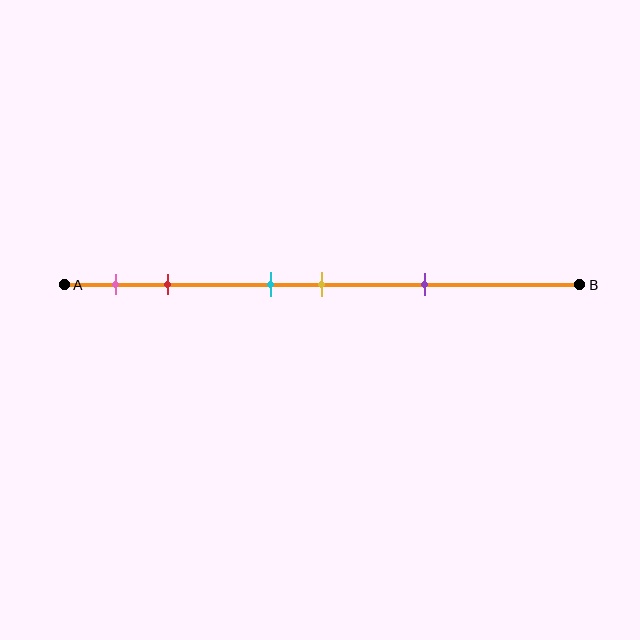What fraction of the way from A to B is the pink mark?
The pink mark is approximately 10% (0.1) of the way from A to B.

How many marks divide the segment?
There are 5 marks dividing the segment.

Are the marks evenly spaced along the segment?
No, the marks are not evenly spaced.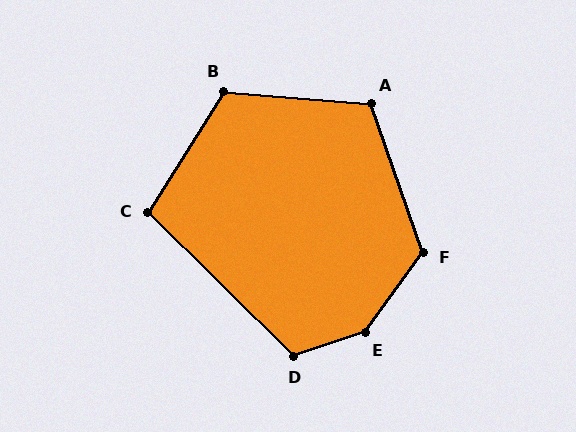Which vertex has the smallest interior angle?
C, at approximately 103 degrees.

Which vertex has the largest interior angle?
E, at approximately 144 degrees.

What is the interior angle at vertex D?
Approximately 117 degrees (obtuse).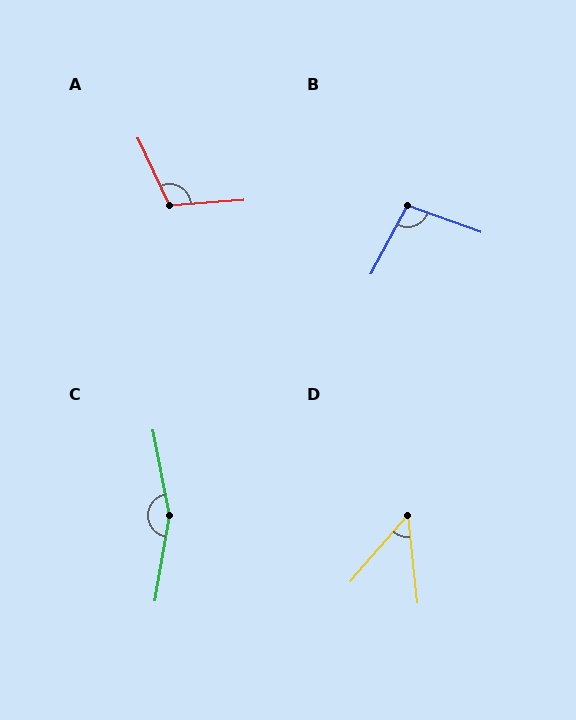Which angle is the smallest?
D, at approximately 47 degrees.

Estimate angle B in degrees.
Approximately 98 degrees.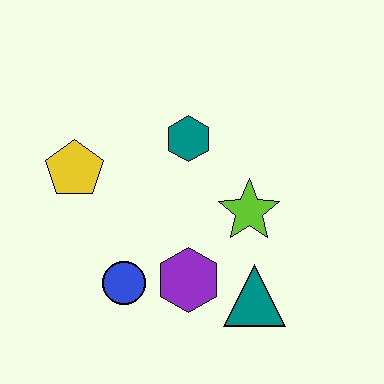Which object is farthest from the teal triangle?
The yellow pentagon is farthest from the teal triangle.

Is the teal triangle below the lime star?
Yes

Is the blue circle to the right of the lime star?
No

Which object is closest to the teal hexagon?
The lime star is closest to the teal hexagon.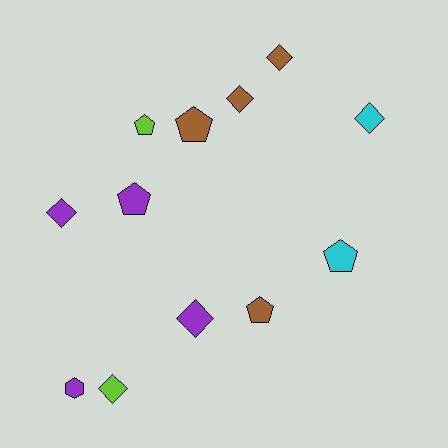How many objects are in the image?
There are 12 objects.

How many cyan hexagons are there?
There are no cyan hexagons.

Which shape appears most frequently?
Diamond, with 6 objects.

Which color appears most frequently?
Purple, with 4 objects.